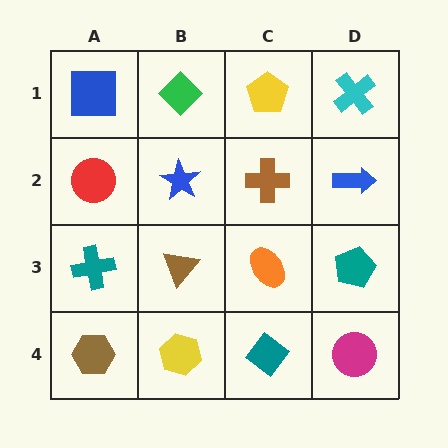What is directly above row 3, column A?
A red circle.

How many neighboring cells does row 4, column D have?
2.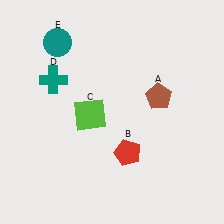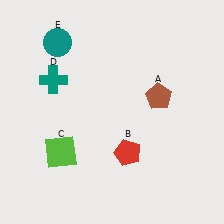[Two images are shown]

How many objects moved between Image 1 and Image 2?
1 object moved between the two images.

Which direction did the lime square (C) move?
The lime square (C) moved down.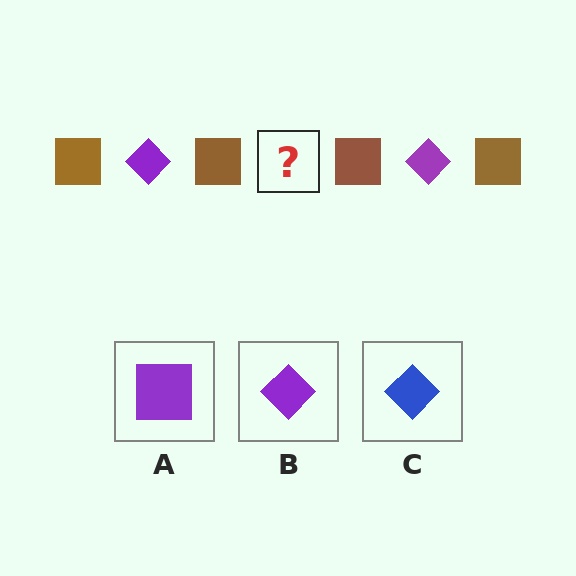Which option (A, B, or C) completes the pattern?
B.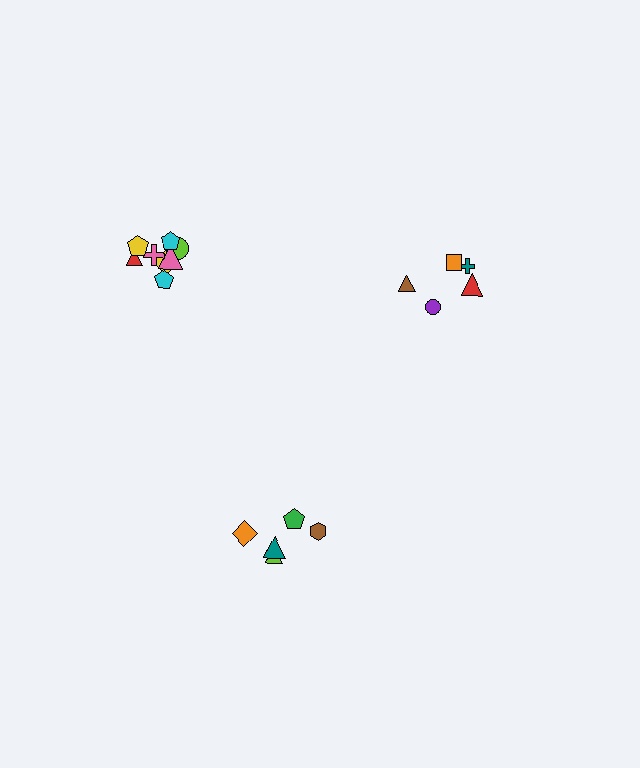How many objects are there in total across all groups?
There are 18 objects.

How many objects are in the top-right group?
There are 5 objects.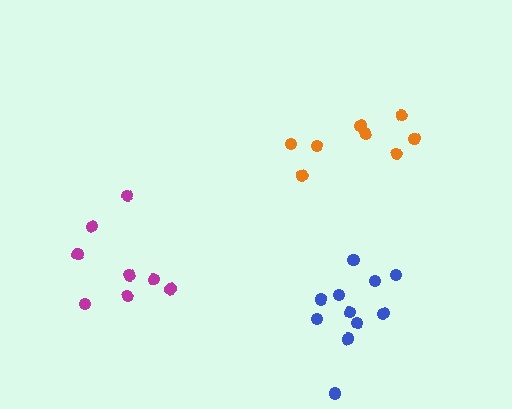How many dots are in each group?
Group 1: 11 dots, Group 2: 8 dots, Group 3: 8 dots (27 total).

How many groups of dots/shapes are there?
There are 3 groups.